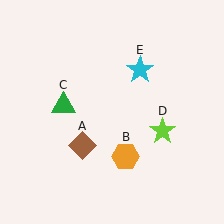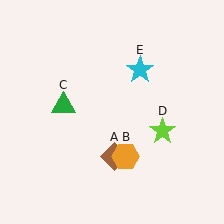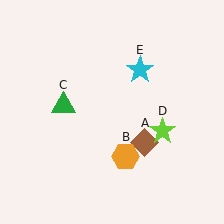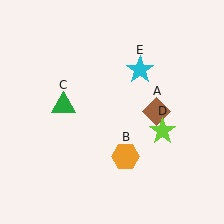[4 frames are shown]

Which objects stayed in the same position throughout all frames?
Orange hexagon (object B) and green triangle (object C) and lime star (object D) and cyan star (object E) remained stationary.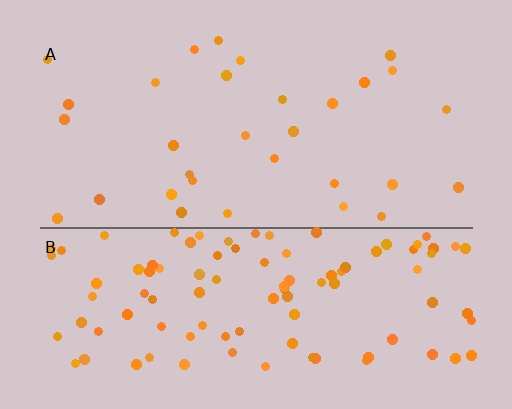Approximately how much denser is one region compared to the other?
Approximately 3.3× — region B over region A.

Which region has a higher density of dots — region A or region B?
B (the bottom).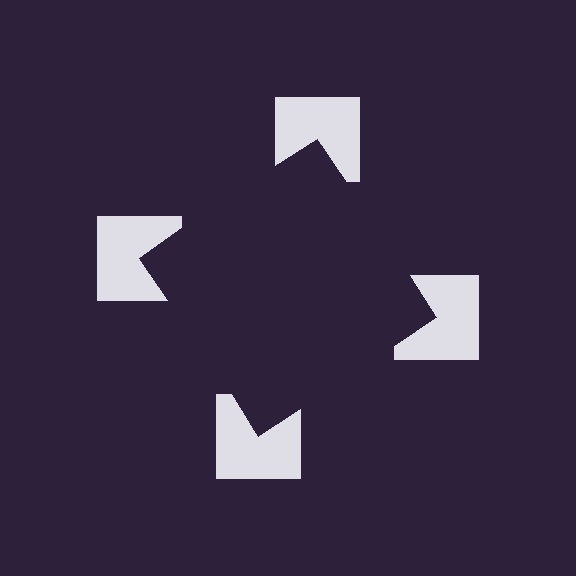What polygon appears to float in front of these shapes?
An illusory square — its edges are inferred from the aligned wedge cuts in the notched squares, not physically drawn.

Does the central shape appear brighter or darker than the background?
It typically appears slightly darker than the background, even though no actual brightness change is drawn.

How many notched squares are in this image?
There are 4 — one at each vertex of the illusory square.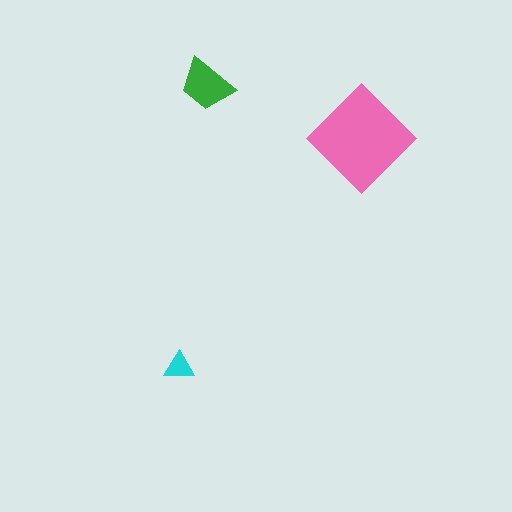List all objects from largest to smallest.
The pink diamond, the green trapezoid, the cyan triangle.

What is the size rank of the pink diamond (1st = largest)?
1st.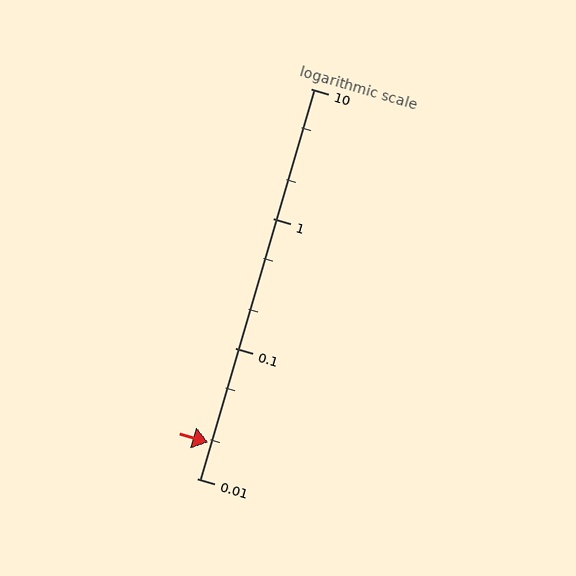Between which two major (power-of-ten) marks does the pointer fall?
The pointer is between 0.01 and 0.1.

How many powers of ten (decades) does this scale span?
The scale spans 3 decades, from 0.01 to 10.